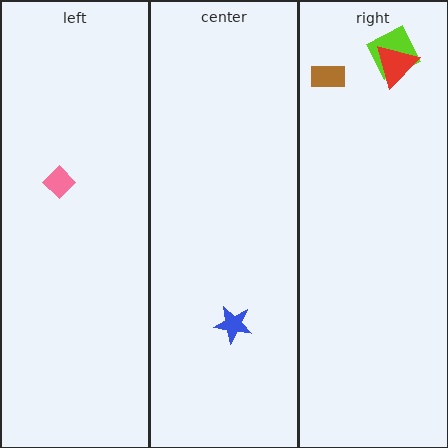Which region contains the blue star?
The center region.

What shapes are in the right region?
The lime square, the brown rectangle, the red triangle.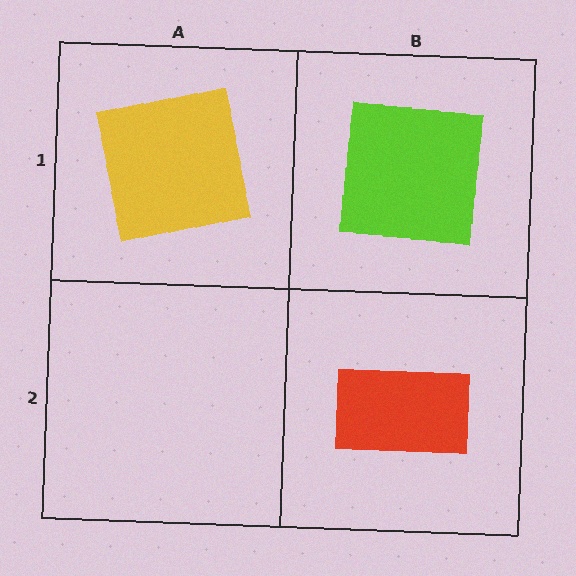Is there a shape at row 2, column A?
No, that cell is empty.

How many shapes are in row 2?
1 shape.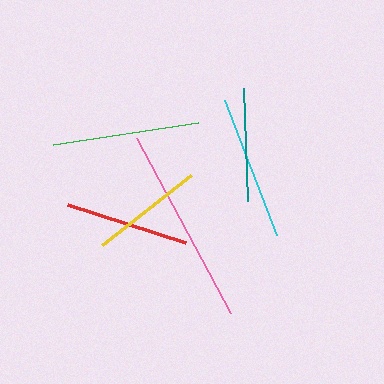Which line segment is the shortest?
The teal line is the shortest at approximately 112 pixels.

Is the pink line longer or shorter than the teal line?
The pink line is longer than the teal line.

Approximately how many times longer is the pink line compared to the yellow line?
The pink line is approximately 1.8 times the length of the yellow line.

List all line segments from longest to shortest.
From longest to shortest: pink, green, cyan, red, yellow, teal.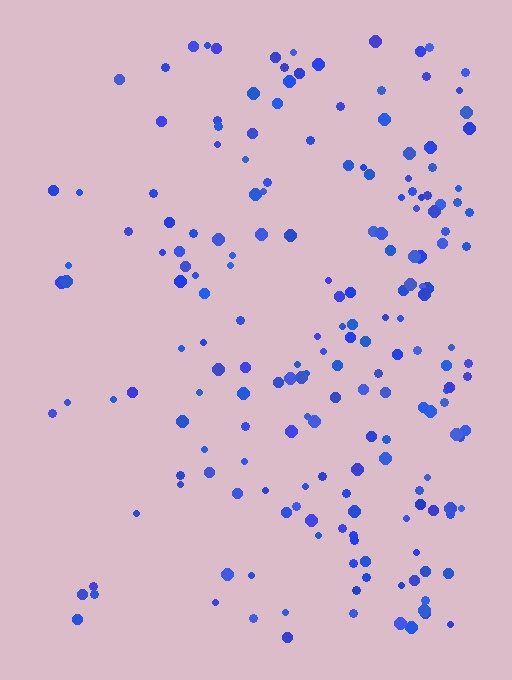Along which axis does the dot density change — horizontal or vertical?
Horizontal.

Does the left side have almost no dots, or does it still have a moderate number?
Still a moderate number, just noticeably fewer than the right.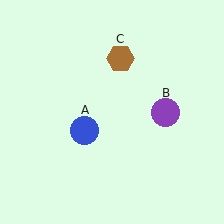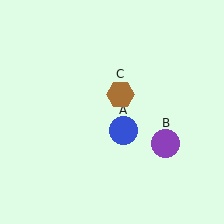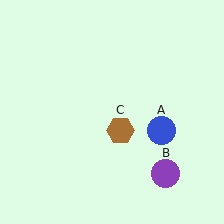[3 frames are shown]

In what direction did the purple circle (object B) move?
The purple circle (object B) moved down.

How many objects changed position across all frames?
3 objects changed position: blue circle (object A), purple circle (object B), brown hexagon (object C).